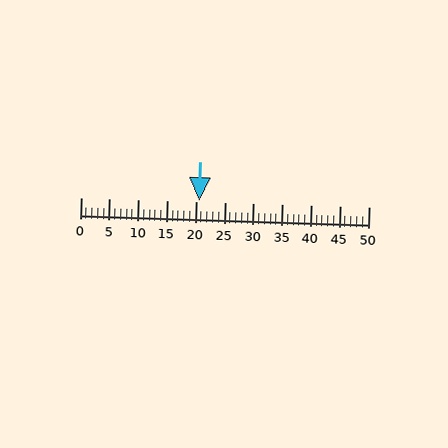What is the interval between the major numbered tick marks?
The major tick marks are spaced 5 units apart.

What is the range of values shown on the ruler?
The ruler shows values from 0 to 50.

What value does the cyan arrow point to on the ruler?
The cyan arrow points to approximately 21.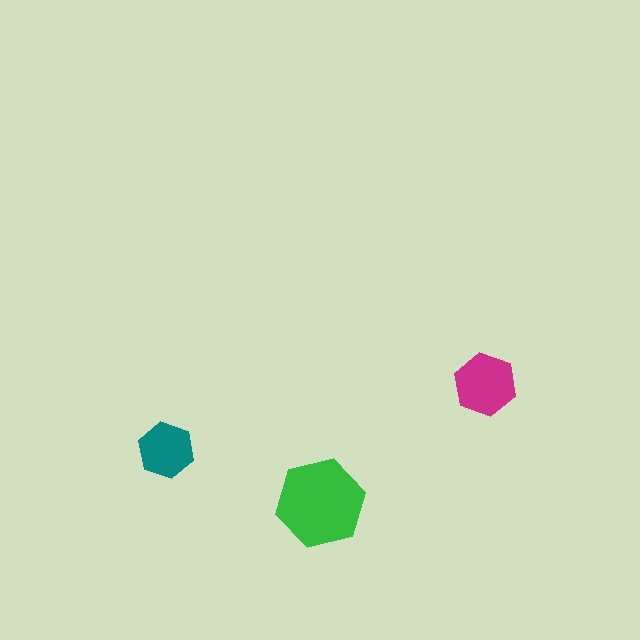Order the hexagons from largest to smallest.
the green one, the magenta one, the teal one.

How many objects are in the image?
There are 3 objects in the image.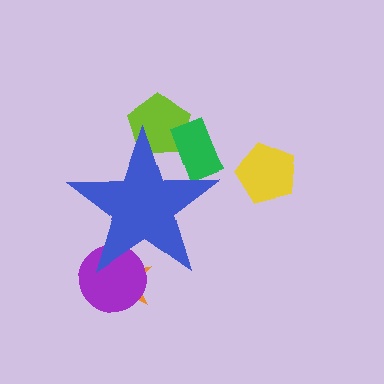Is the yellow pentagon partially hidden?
No, the yellow pentagon is fully visible.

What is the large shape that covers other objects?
A blue star.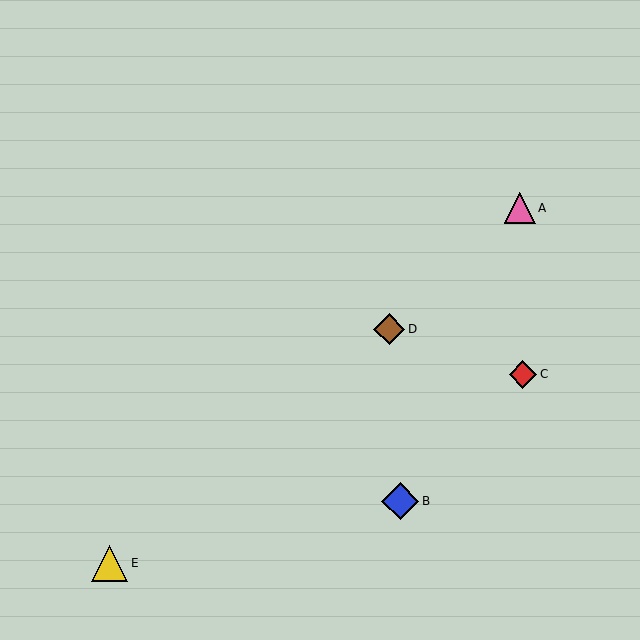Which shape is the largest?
The blue diamond (labeled B) is the largest.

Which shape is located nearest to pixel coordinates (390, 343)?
The brown diamond (labeled D) at (389, 329) is nearest to that location.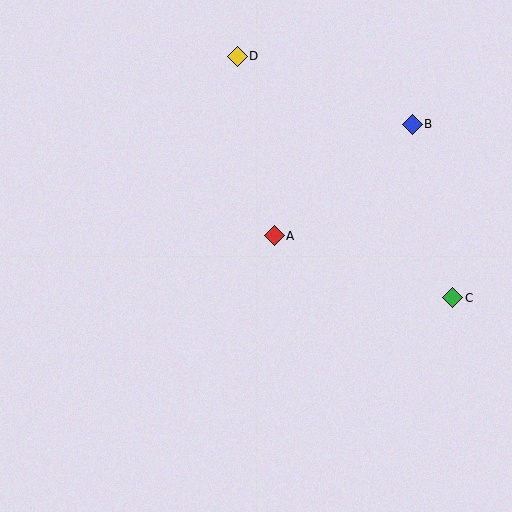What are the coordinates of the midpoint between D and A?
The midpoint between D and A is at (256, 146).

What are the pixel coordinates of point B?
Point B is at (412, 124).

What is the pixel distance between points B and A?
The distance between B and A is 177 pixels.